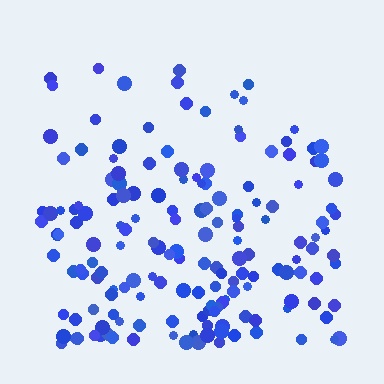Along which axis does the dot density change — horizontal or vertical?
Vertical.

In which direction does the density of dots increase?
From top to bottom, with the bottom side densest.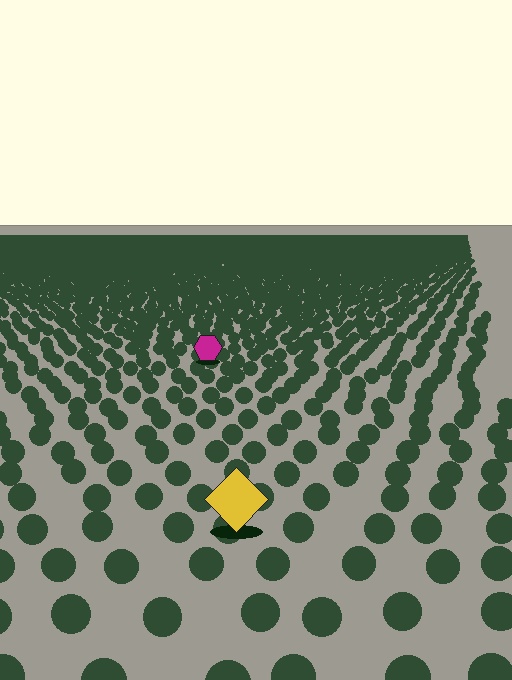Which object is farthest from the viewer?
The magenta hexagon is farthest from the viewer. It appears smaller and the ground texture around it is denser.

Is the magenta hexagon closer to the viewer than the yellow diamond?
No. The yellow diamond is closer — you can tell from the texture gradient: the ground texture is coarser near it.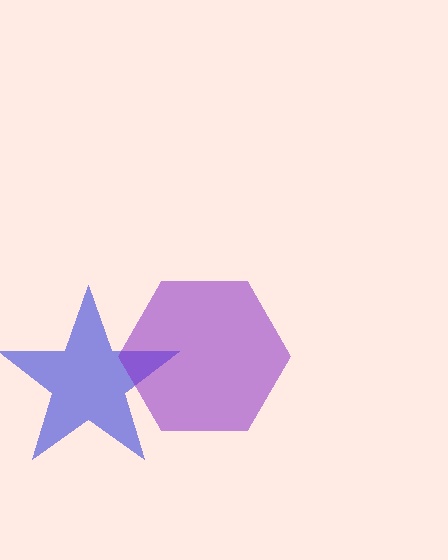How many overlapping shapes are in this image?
There are 2 overlapping shapes in the image.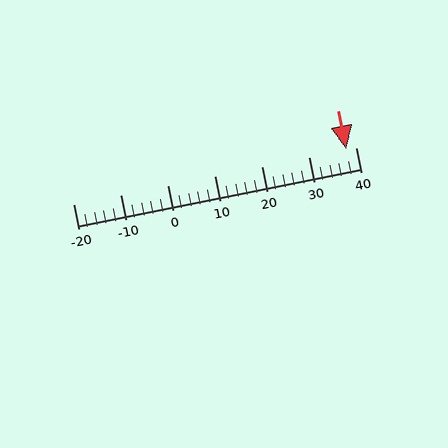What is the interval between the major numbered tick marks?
The major tick marks are spaced 10 units apart.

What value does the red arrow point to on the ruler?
The red arrow points to approximately 38.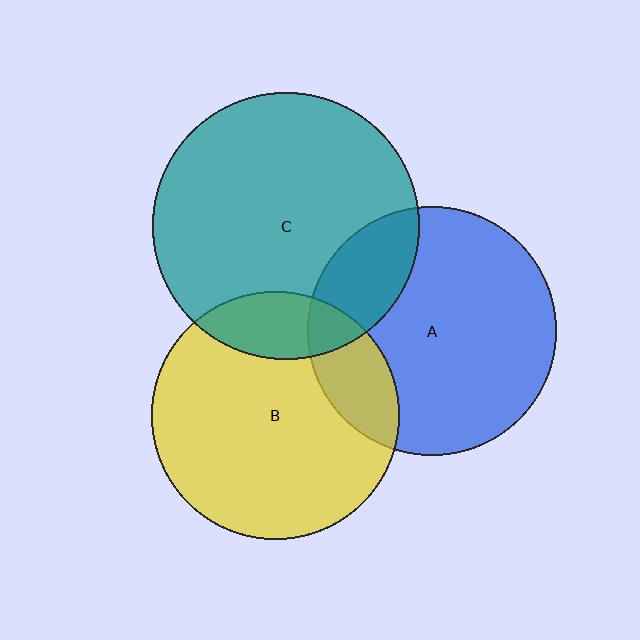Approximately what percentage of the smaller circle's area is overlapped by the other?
Approximately 15%.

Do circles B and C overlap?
Yes.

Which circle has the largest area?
Circle C (teal).